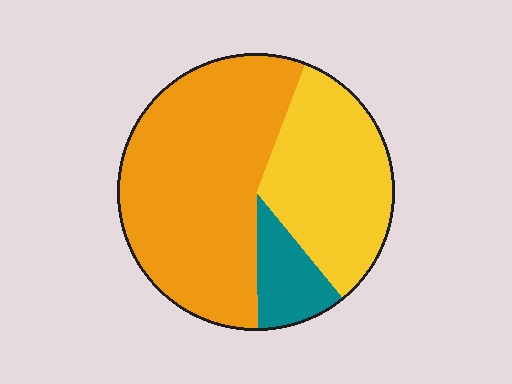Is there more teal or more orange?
Orange.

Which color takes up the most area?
Orange, at roughly 55%.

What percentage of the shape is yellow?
Yellow takes up between a sixth and a third of the shape.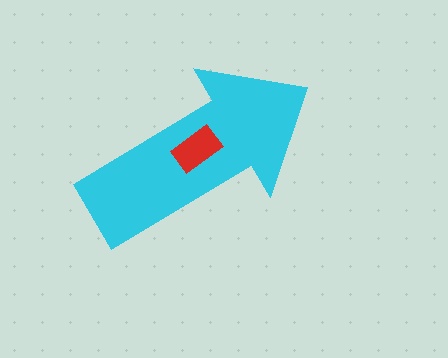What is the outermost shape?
The cyan arrow.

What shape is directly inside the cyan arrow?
The red rectangle.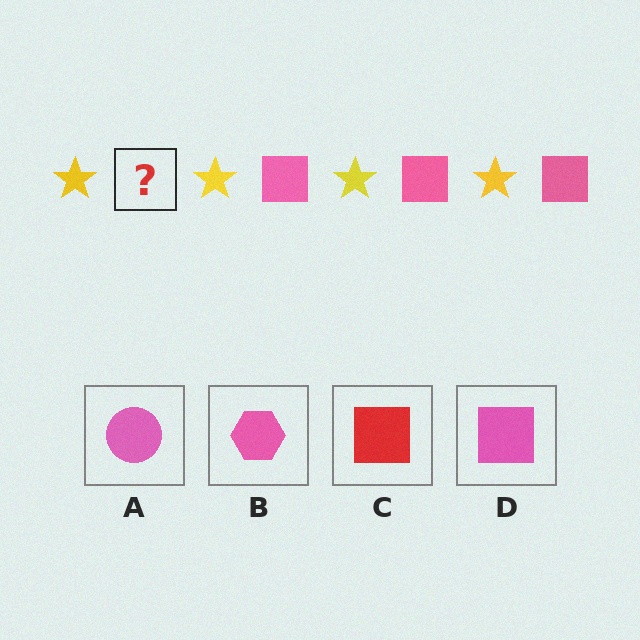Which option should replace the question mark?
Option D.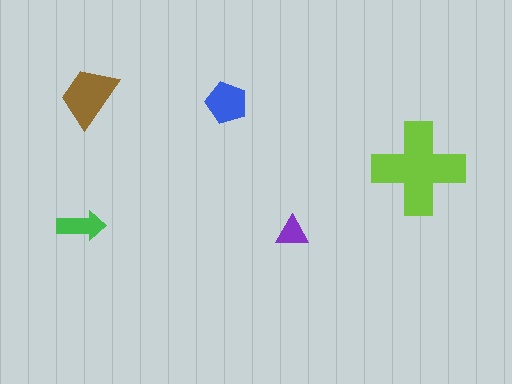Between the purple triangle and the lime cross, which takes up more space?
The lime cross.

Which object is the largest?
The lime cross.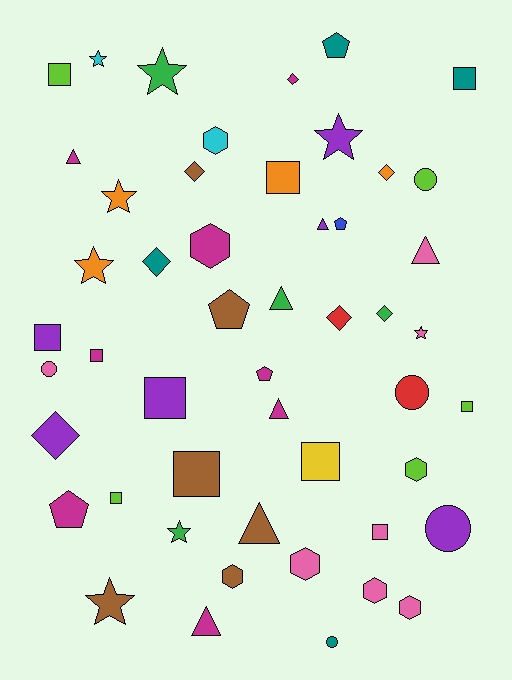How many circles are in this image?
There are 5 circles.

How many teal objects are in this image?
There are 4 teal objects.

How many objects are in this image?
There are 50 objects.